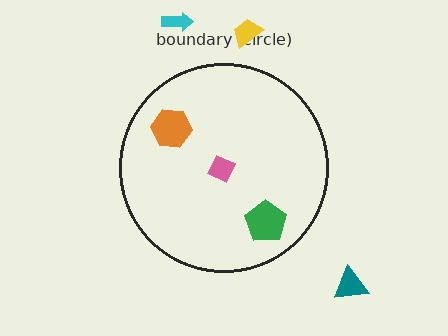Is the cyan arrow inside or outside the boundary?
Outside.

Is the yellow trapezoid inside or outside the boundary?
Outside.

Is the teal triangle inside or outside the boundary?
Outside.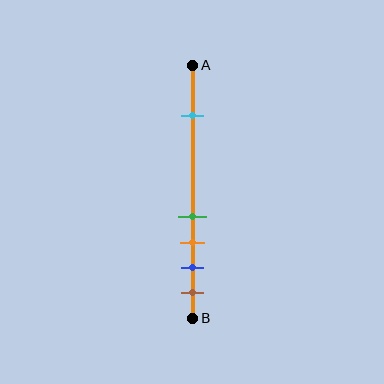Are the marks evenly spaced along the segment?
No, the marks are not evenly spaced.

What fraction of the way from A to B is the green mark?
The green mark is approximately 60% (0.6) of the way from A to B.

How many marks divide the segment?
There are 5 marks dividing the segment.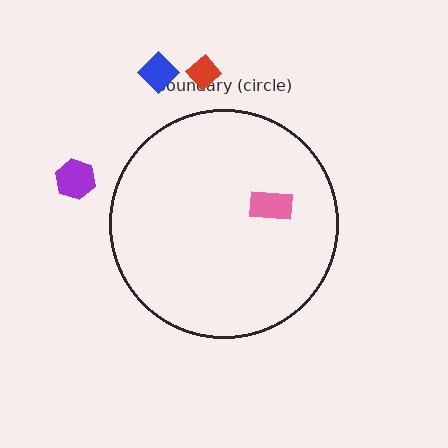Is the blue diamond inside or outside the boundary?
Outside.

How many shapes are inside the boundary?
1 inside, 3 outside.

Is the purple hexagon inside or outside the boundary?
Outside.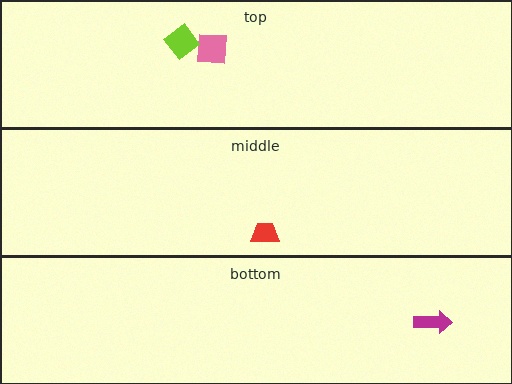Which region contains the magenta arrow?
The bottom region.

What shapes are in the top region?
The pink square, the lime diamond.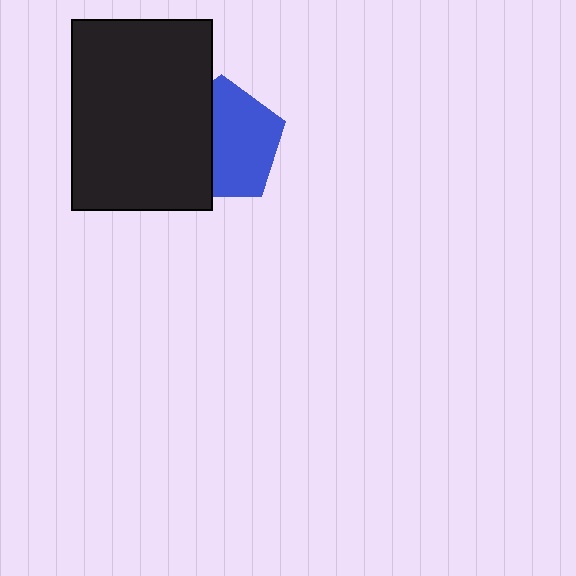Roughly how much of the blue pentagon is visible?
About half of it is visible (roughly 59%).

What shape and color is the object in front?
The object in front is a black rectangle.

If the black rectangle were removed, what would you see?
You would see the complete blue pentagon.